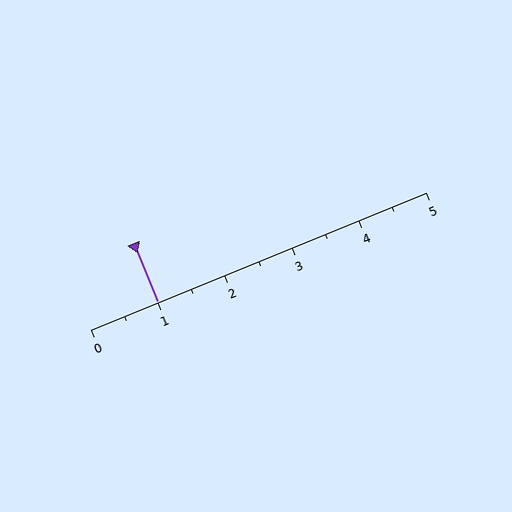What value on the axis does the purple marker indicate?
The marker indicates approximately 1.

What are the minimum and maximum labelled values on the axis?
The axis runs from 0 to 5.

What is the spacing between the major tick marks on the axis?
The major ticks are spaced 1 apart.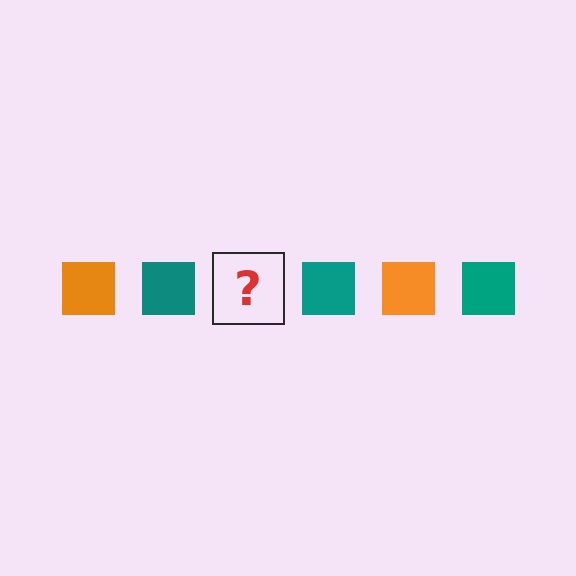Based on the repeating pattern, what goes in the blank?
The blank should be an orange square.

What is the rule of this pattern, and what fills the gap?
The rule is that the pattern cycles through orange, teal squares. The gap should be filled with an orange square.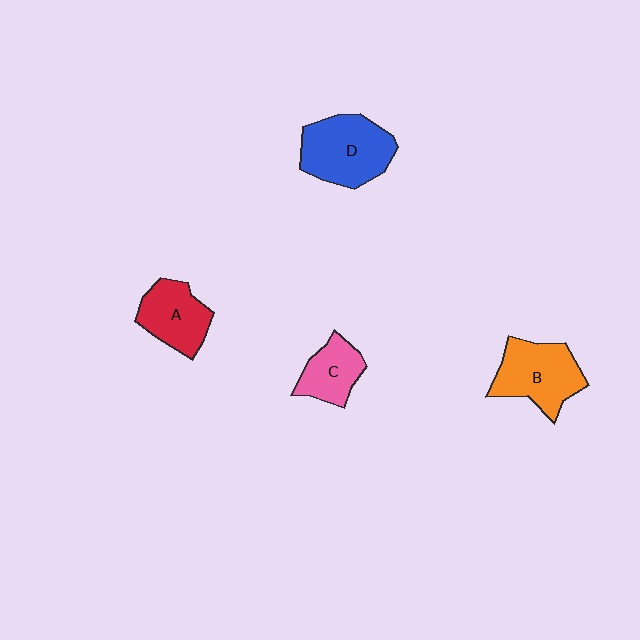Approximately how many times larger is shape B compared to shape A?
Approximately 1.2 times.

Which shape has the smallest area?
Shape C (pink).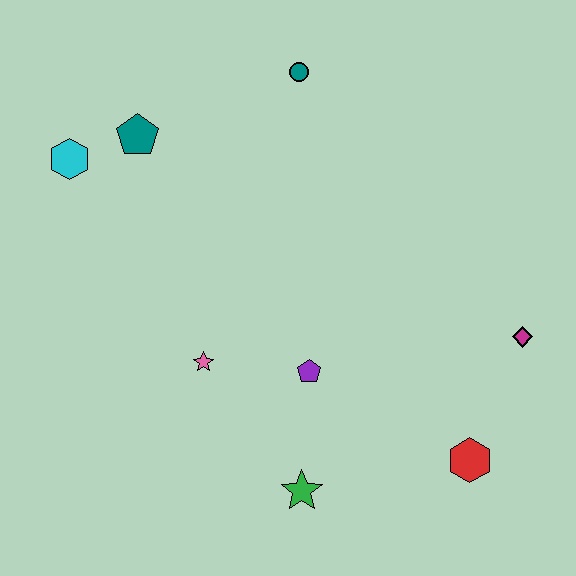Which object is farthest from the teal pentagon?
The red hexagon is farthest from the teal pentagon.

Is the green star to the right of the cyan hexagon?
Yes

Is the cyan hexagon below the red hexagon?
No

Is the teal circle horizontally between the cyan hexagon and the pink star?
No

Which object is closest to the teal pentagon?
The cyan hexagon is closest to the teal pentagon.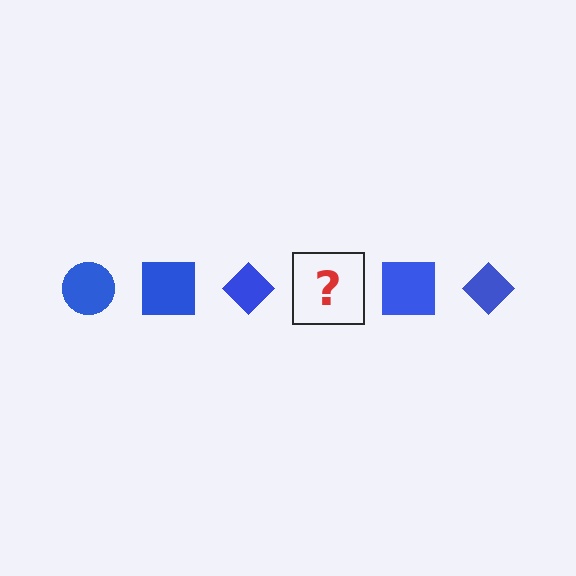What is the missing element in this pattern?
The missing element is a blue circle.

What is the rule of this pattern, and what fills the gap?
The rule is that the pattern cycles through circle, square, diamond shapes in blue. The gap should be filled with a blue circle.